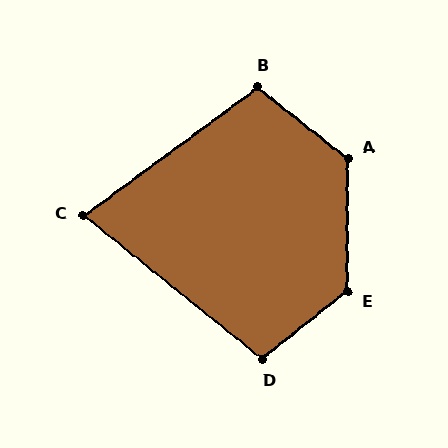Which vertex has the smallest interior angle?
C, at approximately 75 degrees.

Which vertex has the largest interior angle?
E, at approximately 129 degrees.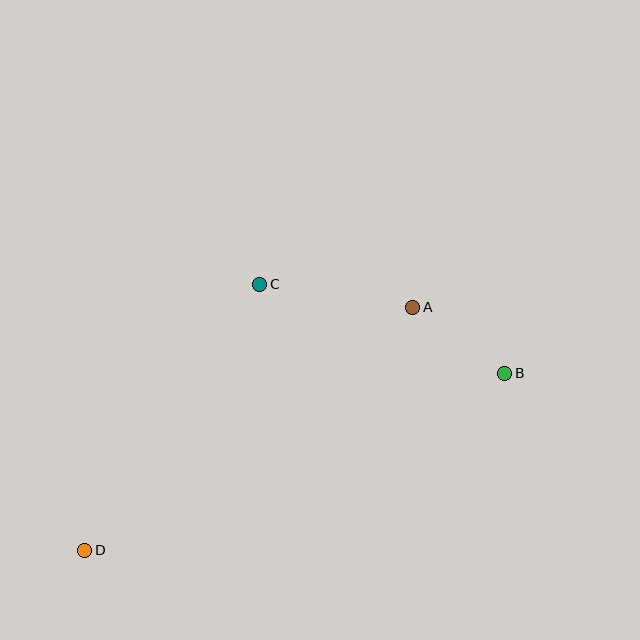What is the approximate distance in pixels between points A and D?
The distance between A and D is approximately 408 pixels.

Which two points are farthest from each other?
Points B and D are farthest from each other.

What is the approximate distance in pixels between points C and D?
The distance between C and D is approximately 318 pixels.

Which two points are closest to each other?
Points A and B are closest to each other.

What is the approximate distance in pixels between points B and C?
The distance between B and C is approximately 261 pixels.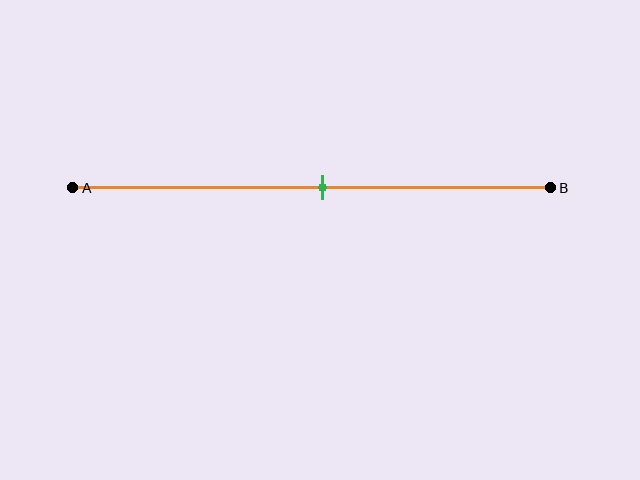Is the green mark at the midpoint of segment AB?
Yes, the mark is approximately at the midpoint.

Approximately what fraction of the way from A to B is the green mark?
The green mark is approximately 50% of the way from A to B.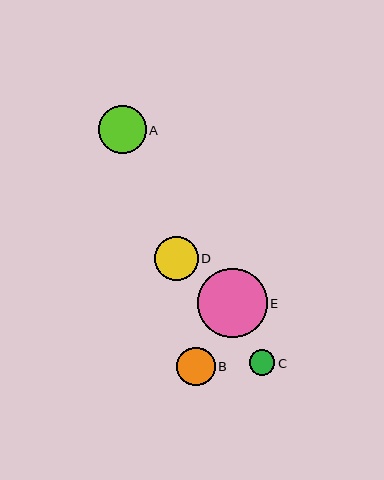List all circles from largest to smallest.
From largest to smallest: E, A, D, B, C.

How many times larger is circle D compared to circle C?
Circle D is approximately 1.7 times the size of circle C.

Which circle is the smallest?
Circle C is the smallest with a size of approximately 26 pixels.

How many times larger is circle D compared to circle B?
Circle D is approximately 1.1 times the size of circle B.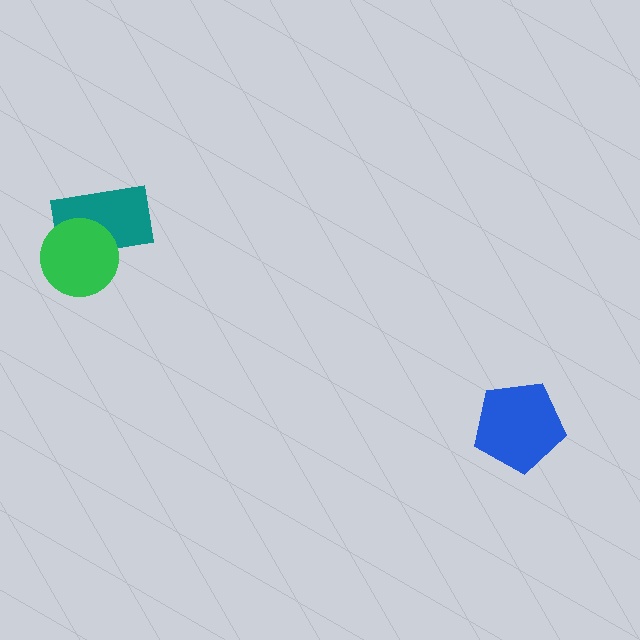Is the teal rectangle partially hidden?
Yes, it is partially covered by another shape.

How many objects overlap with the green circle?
1 object overlaps with the green circle.